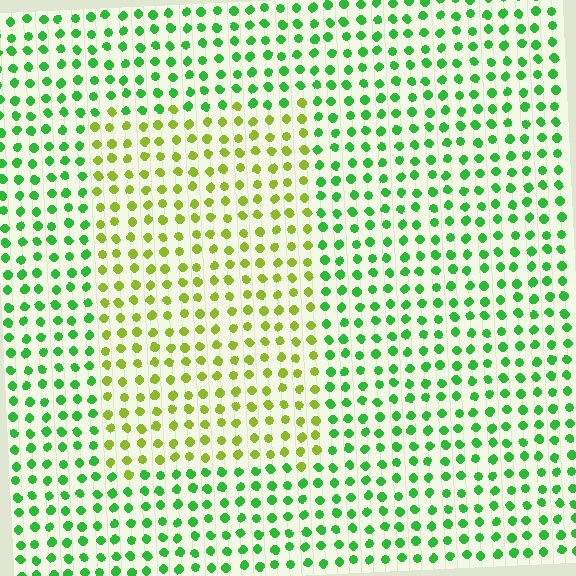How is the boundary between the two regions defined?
The boundary is defined purely by a slight shift in hue (about 45 degrees). Spacing, size, and orientation are identical on both sides.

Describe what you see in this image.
The image is filled with small green elements in a uniform arrangement. A rectangle-shaped region is visible where the elements are tinted to a slightly different hue, forming a subtle color boundary.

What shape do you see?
I see a rectangle.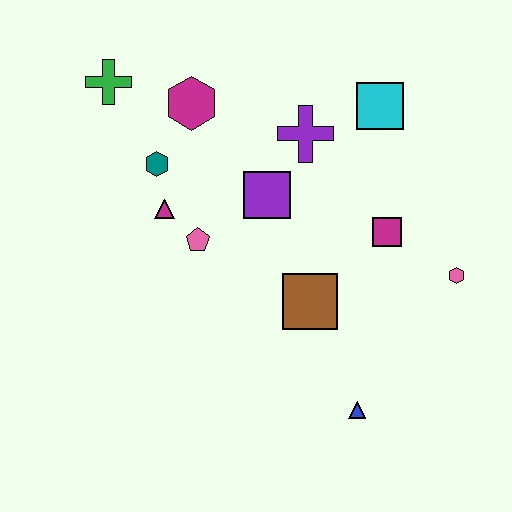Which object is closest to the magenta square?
The pink hexagon is closest to the magenta square.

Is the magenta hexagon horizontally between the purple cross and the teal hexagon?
Yes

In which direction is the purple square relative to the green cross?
The purple square is to the right of the green cross.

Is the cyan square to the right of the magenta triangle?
Yes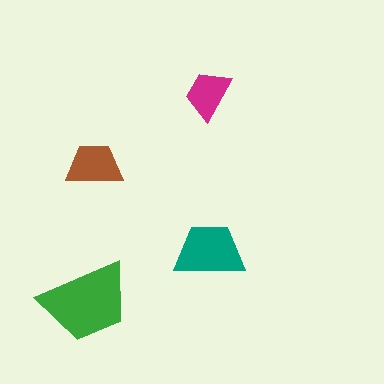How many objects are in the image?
There are 4 objects in the image.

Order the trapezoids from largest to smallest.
the green one, the teal one, the brown one, the magenta one.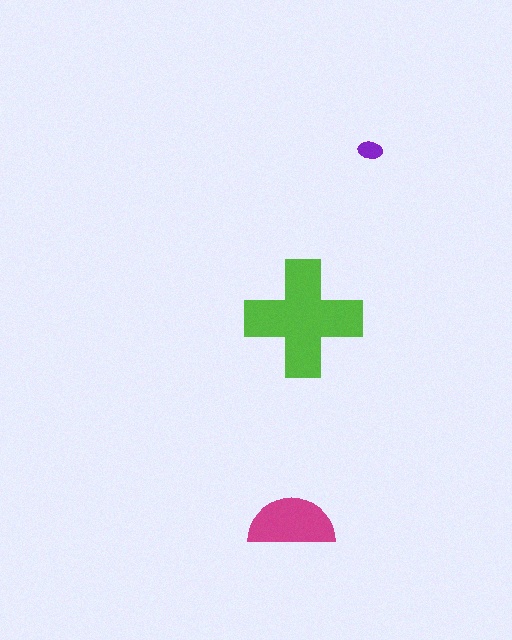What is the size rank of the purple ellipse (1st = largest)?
3rd.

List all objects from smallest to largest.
The purple ellipse, the magenta semicircle, the lime cross.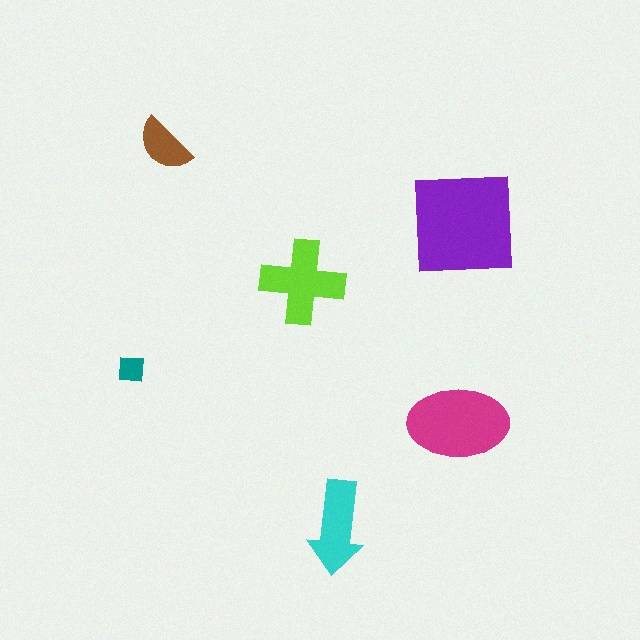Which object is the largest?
The purple square.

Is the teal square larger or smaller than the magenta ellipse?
Smaller.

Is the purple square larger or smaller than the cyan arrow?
Larger.